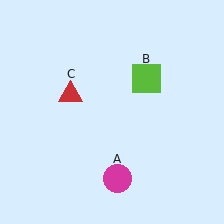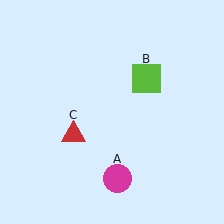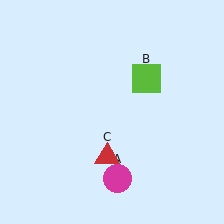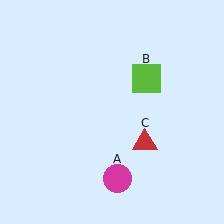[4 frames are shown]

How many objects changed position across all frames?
1 object changed position: red triangle (object C).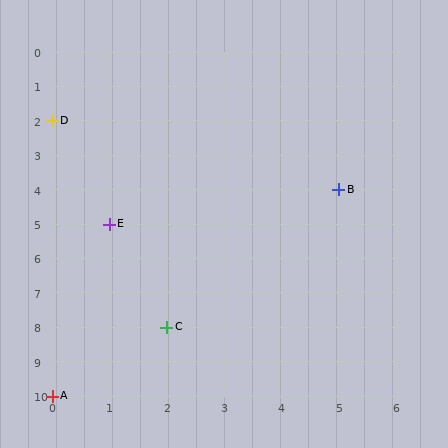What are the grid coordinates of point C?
Point C is at grid coordinates (2, 8).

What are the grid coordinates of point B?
Point B is at grid coordinates (5, 4).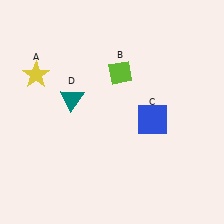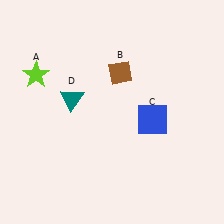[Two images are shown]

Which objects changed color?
A changed from yellow to lime. B changed from lime to brown.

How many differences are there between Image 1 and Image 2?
There are 2 differences between the two images.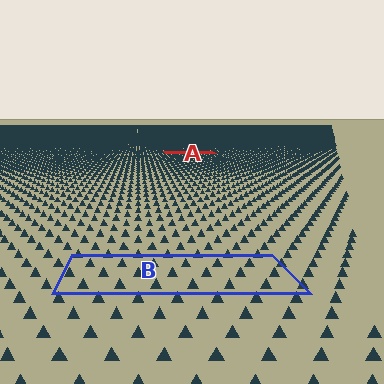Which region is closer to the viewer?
Region B is closer. The texture elements there are larger and more spread out.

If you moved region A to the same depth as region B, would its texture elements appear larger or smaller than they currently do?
They would appear larger. At a closer depth, the same texture elements are projected at a bigger on-screen size.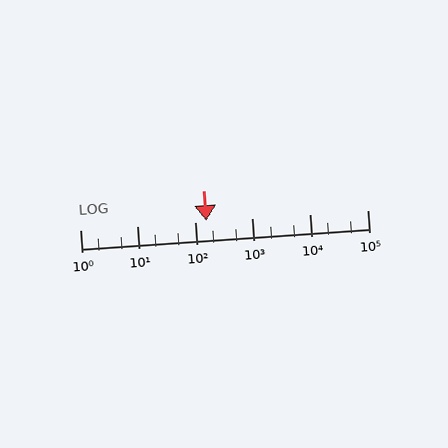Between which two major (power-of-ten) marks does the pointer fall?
The pointer is between 100 and 1000.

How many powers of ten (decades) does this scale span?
The scale spans 5 decades, from 1 to 100000.